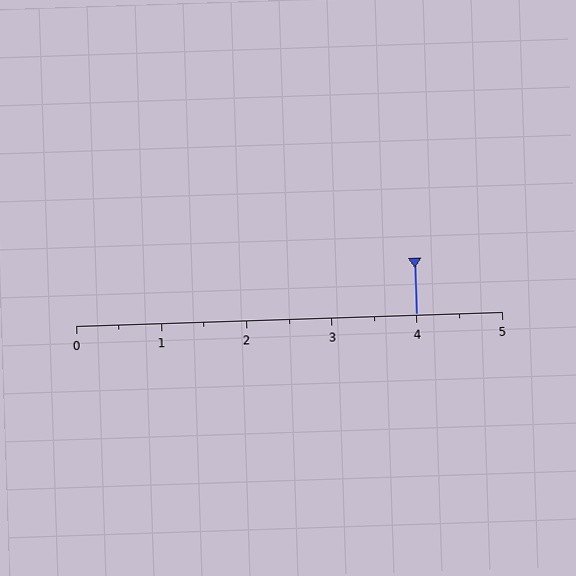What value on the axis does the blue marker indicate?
The marker indicates approximately 4.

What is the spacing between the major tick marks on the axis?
The major ticks are spaced 1 apart.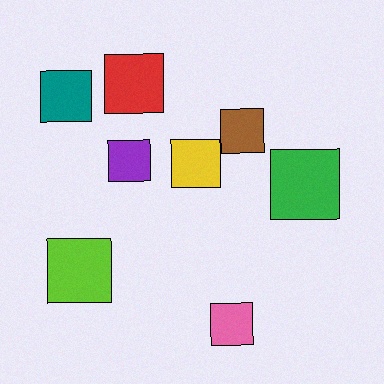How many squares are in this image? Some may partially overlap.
There are 8 squares.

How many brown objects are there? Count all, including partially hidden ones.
There is 1 brown object.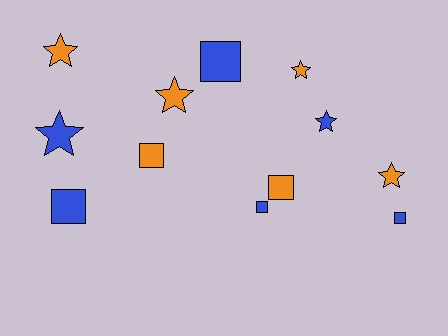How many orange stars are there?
There are 4 orange stars.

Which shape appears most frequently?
Star, with 6 objects.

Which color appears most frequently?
Orange, with 6 objects.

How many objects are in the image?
There are 12 objects.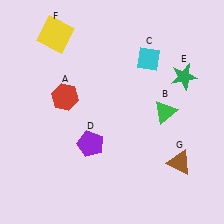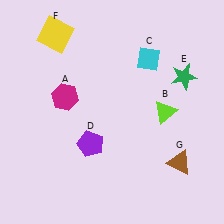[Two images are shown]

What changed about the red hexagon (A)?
In Image 1, A is red. In Image 2, it changed to magenta.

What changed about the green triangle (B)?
In Image 1, B is green. In Image 2, it changed to lime.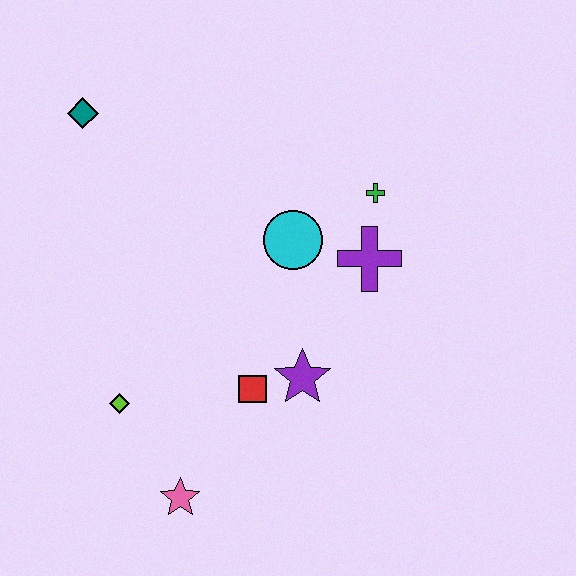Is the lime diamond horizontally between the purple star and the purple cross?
No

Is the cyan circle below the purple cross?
No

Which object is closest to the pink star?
The lime diamond is closest to the pink star.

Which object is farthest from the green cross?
The pink star is farthest from the green cross.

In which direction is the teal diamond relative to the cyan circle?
The teal diamond is to the left of the cyan circle.